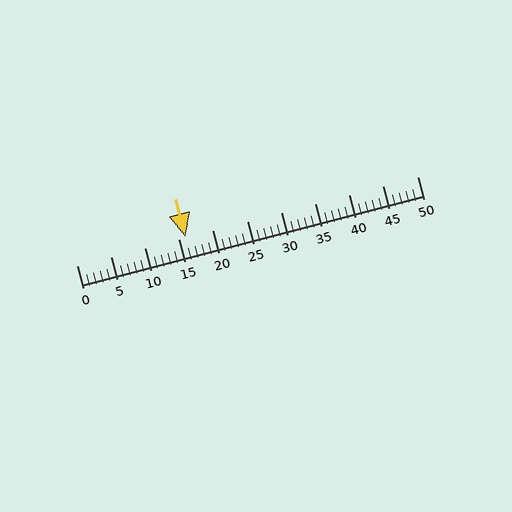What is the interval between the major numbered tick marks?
The major tick marks are spaced 5 units apart.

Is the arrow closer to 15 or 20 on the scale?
The arrow is closer to 15.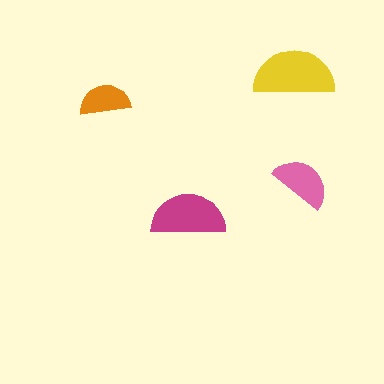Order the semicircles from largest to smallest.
the yellow one, the magenta one, the pink one, the orange one.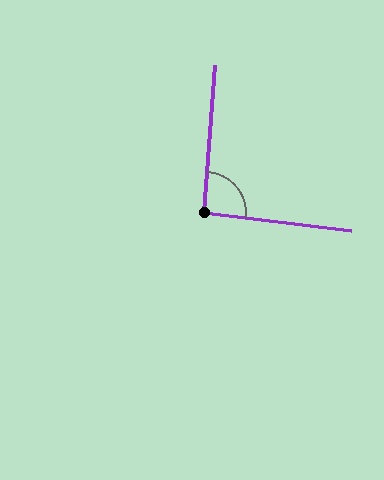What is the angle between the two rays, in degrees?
Approximately 93 degrees.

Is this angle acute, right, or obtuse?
It is approximately a right angle.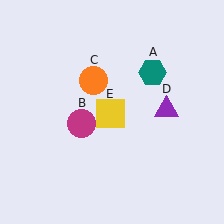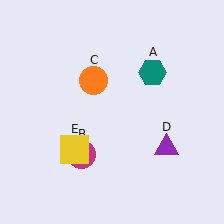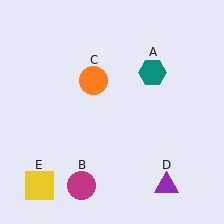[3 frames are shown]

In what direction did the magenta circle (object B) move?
The magenta circle (object B) moved down.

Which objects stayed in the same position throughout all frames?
Teal hexagon (object A) and orange circle (object C) remained stationary.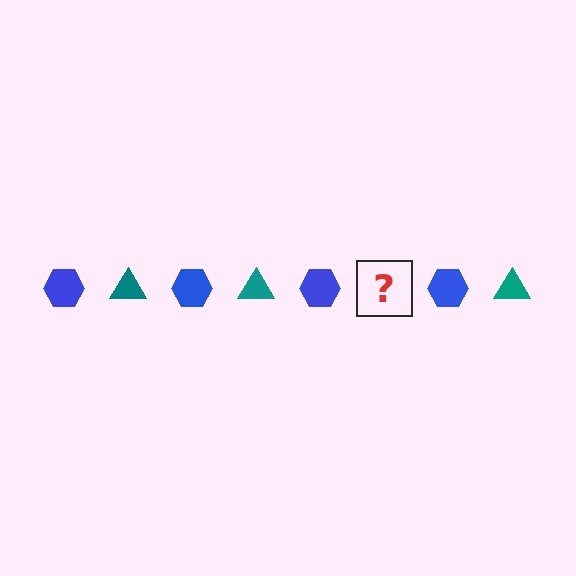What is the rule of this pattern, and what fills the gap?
The rule is that the pattern alternates between blue hexagon and teal triangle. The gap should be filled with a teal triangle.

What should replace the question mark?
The question mark should be replaced with a teal triangle.